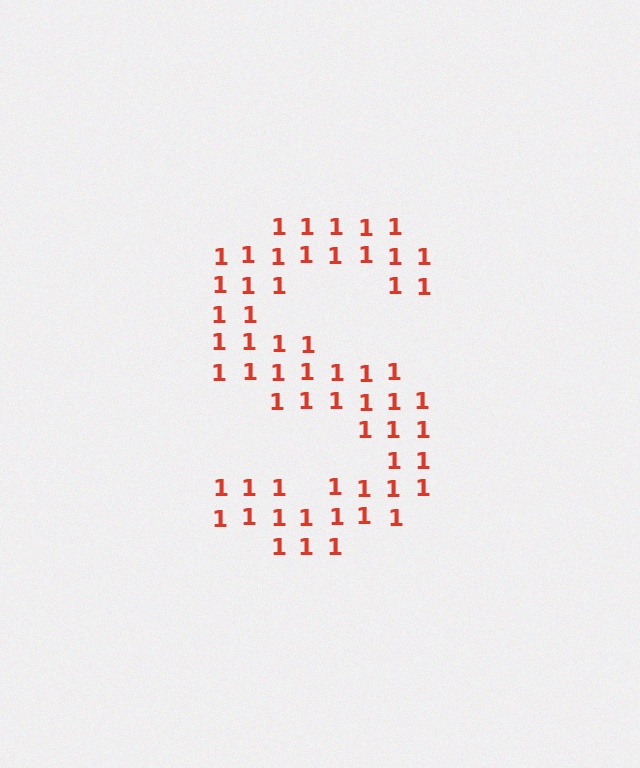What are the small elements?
The small elements are digit 1's.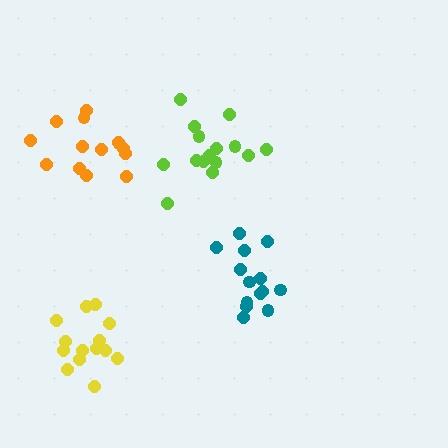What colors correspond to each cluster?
The clusters are colored: orange, yellow, lime, teal.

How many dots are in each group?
Group 1: 14 dots, Group 2: 14 dots, Group 3: 15 dots, Group 4: 14 dots (57 total).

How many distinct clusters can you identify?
There are 4 distinct clusters.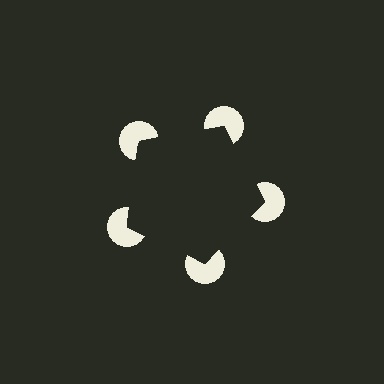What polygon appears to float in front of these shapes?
An illusory pentagon — its edges are inferred from the aligned wedge cuts in the pac-man discs, not physically drawn.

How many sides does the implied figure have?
5 sides.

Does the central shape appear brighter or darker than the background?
It typically appears slightly darker than the background, even though no actual brightness change is drawn.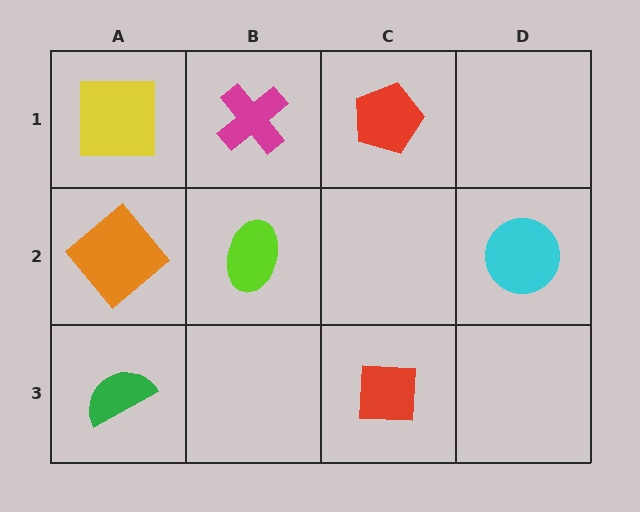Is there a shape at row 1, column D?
No, that cell is empty.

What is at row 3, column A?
A green semicircle.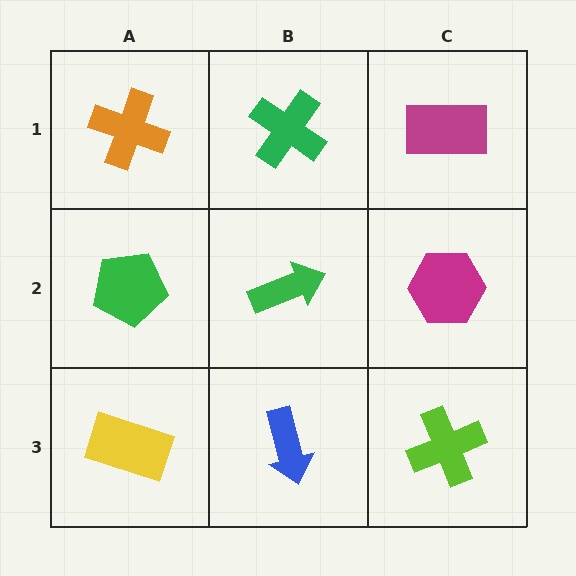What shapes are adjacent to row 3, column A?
A green pentagon (row 2, column A), a blue arrow (row 3, column B).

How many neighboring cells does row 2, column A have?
3.